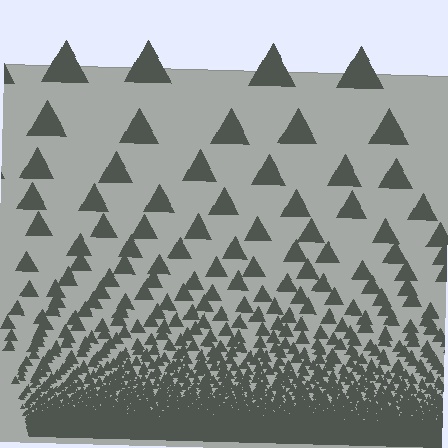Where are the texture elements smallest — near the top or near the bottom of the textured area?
Near the bottom.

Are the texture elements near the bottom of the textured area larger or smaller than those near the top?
Smaller. The gradient is inverted — elements near the bottom are smaller and denser.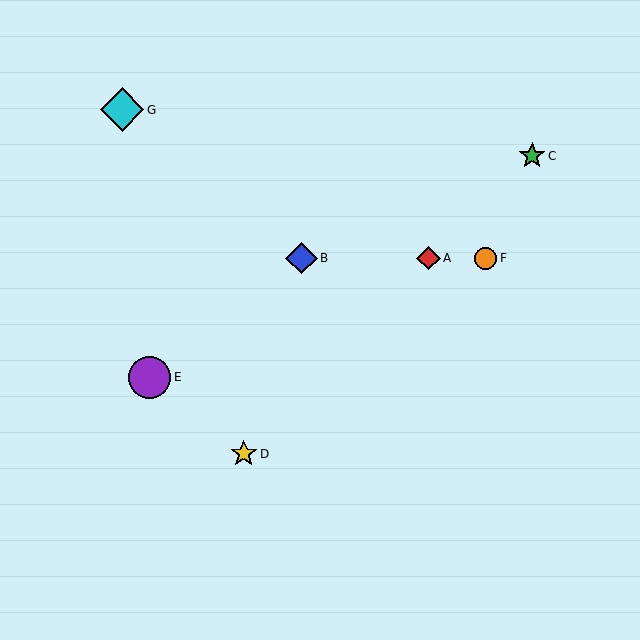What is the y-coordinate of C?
Object C is at y≈156.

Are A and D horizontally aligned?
No, A is at y≈258 and D is at y≈454.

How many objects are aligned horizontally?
3 objects (A, B, F) are aligned horizontally.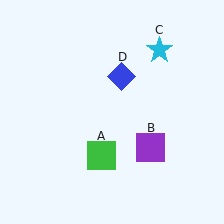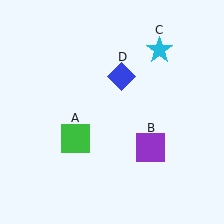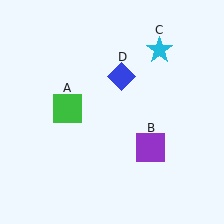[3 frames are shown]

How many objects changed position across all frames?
1 object changed position: green square (object A).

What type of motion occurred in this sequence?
The green square (object A) rotated clockwise around the center of the scene.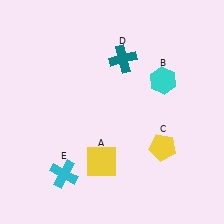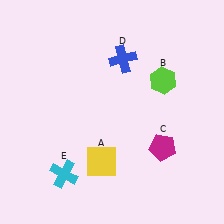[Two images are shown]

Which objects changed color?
B changed from cyan to lime. C changed from yellow to magenta. D changed from teal to blue.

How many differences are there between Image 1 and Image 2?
There are 3 differences between the two images.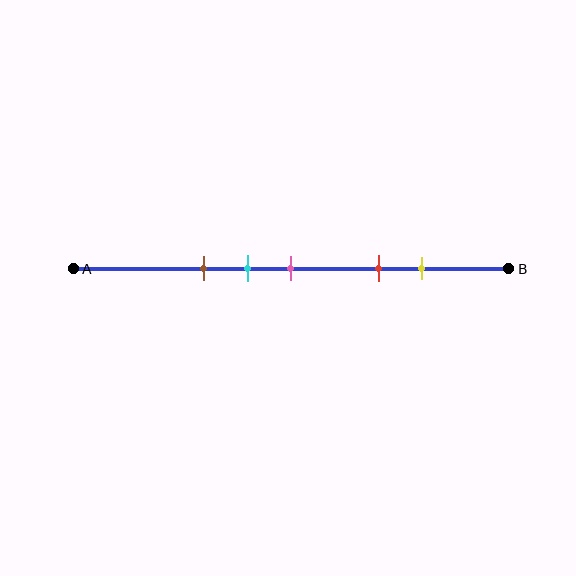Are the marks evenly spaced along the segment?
No, the marks are not evenly spaced.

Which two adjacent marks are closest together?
The cyan and pink marks are the closest adjacent pair.